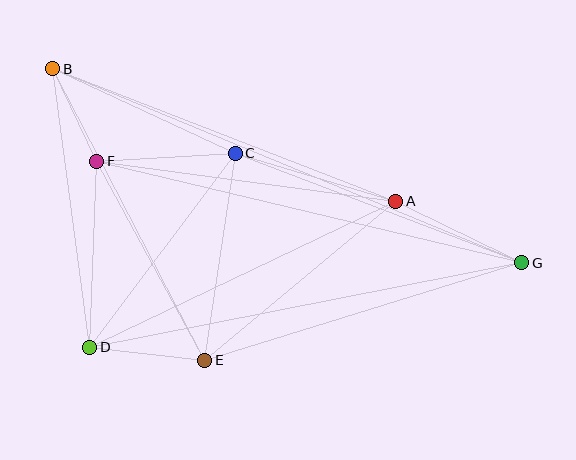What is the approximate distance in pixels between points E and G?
The distance between E and G is approximately 332 pixels.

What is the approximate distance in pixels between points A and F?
The distance between A and F is approximately 302 pixels.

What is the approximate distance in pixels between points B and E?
The distance between B and E is approximately 329 pixels.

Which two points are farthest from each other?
Points B and G are farthest from each other.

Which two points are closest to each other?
Points B and F are closest to each other.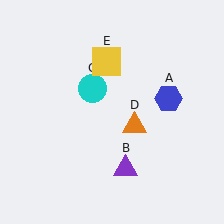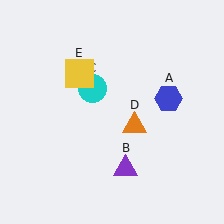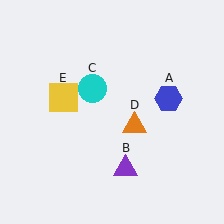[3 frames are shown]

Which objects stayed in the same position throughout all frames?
Blue hexagon (object A) and purple triangle (object B) and cyan circle (object C) and orange triangle (object D) remained stationary.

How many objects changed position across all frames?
1 object changed position: yellow square (object E).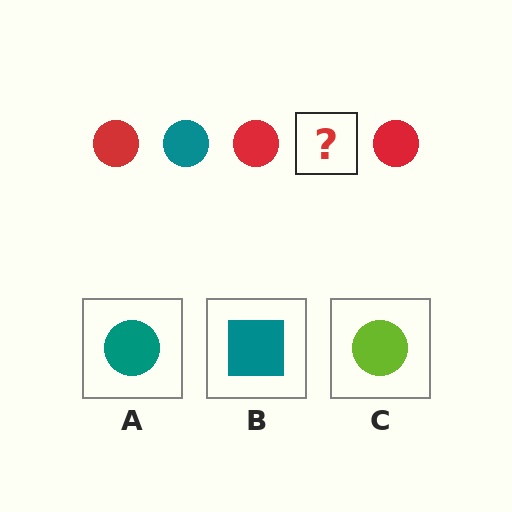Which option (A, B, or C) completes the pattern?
A.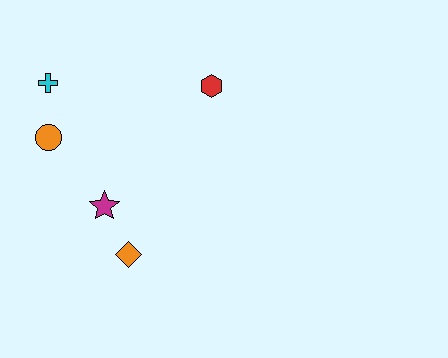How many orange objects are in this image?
There are 2 orange objects.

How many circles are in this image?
There is 1 circle.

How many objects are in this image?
There are 5 objects.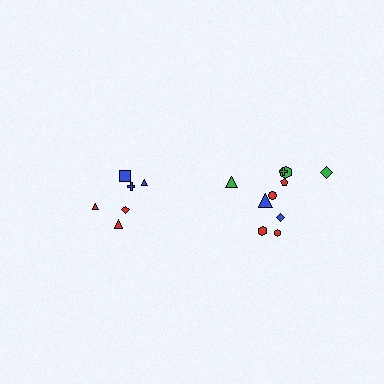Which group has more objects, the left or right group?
The right group.